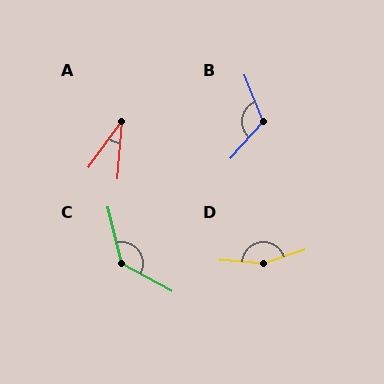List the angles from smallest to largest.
A (31°), B (117°), C (132°), D (157°).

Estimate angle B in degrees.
Approximately 117 degrees.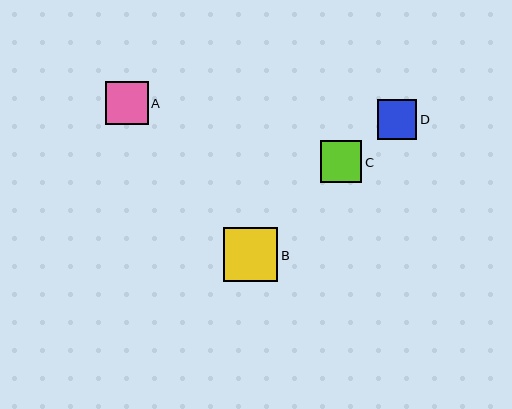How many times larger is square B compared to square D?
Square B is approximately 1.4 times the size of square D.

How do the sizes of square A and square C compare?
Square A and square C are approximately the same size.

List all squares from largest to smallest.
From largest to smallest: B, A, C, D.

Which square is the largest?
Square B is the largest with a size of approximately 54 pixels.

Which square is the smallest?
Square D is the smallest with a size of approximately 40 pixels.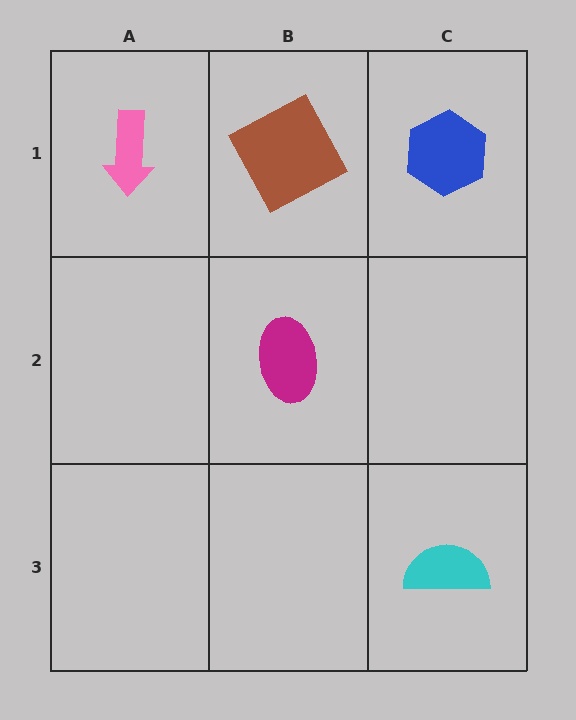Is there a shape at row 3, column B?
No, that cell is empty.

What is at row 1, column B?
A brown square.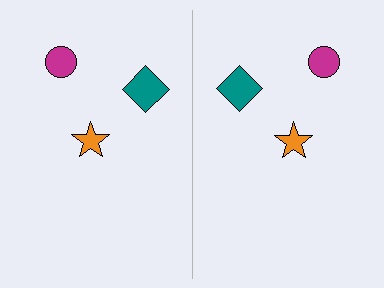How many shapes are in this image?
There are 6 shapes in this image.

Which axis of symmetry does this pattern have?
The pattern has a vertical axis of symmetry running through the center of the image.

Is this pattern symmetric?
Yes, this pattern has bilateral (reflection) symmetry.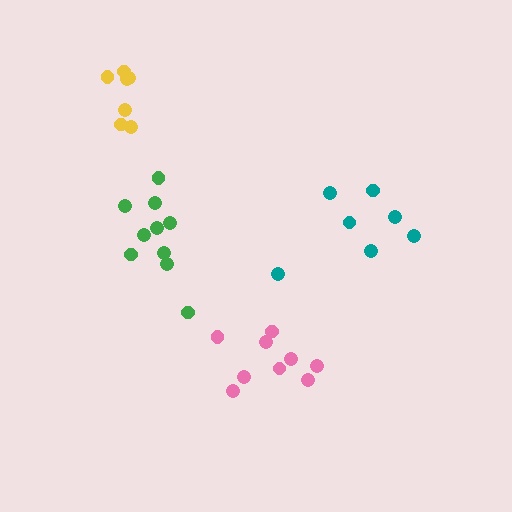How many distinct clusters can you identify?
There are 4 distinct clusters.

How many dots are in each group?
Group 1: 9 dots, Group 2: 7 dots, Group 3: 10 dots, Group 4: 7 dots (33 total).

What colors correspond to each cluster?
The clusters are colored: pink, yellow, green, teal.